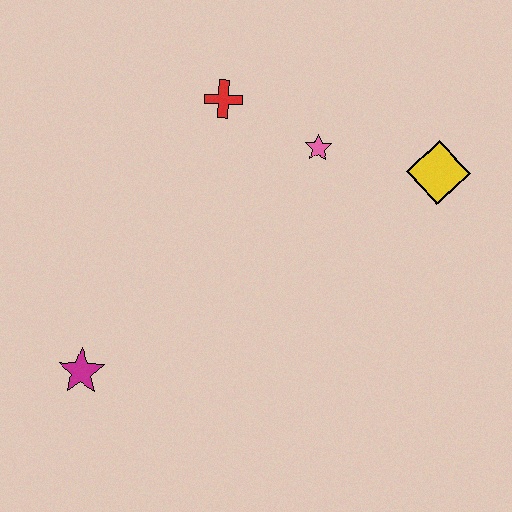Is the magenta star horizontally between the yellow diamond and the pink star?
No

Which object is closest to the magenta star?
The red cross is closest to the magenta star.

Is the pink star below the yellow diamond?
No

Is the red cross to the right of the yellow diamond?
No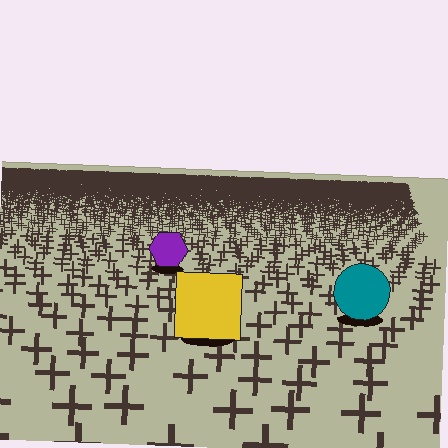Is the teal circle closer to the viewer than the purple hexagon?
Yes. The teal circle is closer — you can tell from the texture gradient: the ground texture is coarser near it.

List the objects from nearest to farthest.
From nearest to farthest: the yellow square, the teal circle, the purple hexagon.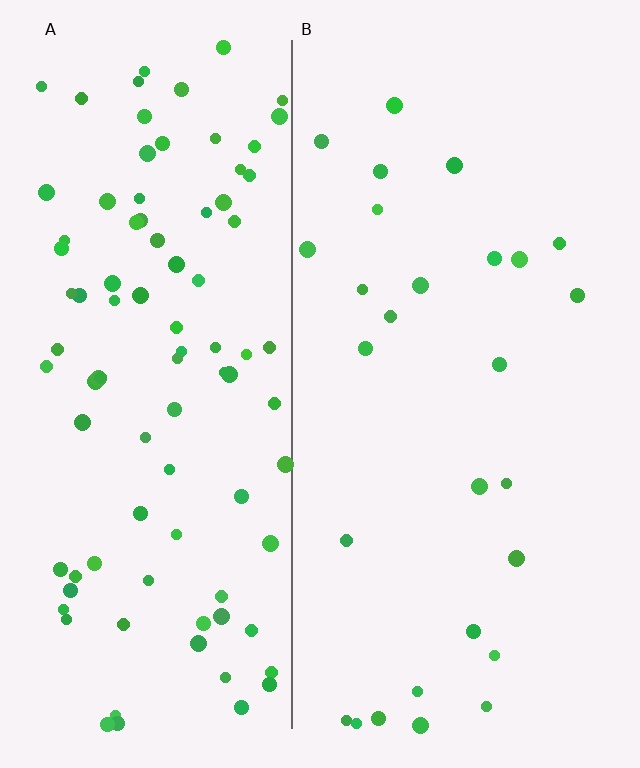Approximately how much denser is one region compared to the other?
Approximately 3.5× — region A over region B.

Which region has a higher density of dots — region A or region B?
A (the left).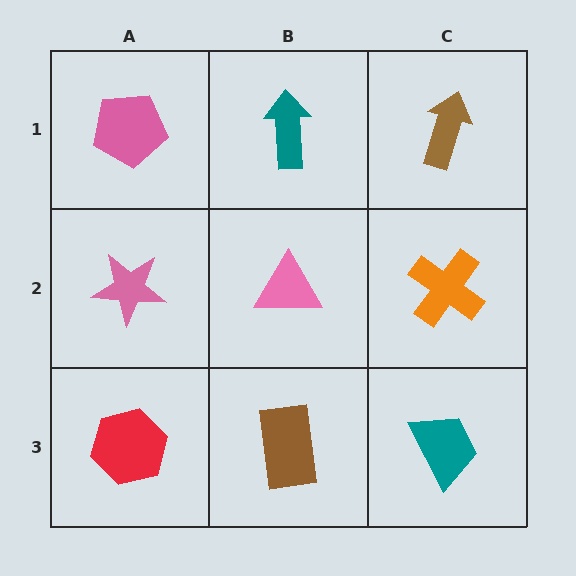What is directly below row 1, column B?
A pink triangle.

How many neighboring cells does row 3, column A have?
2.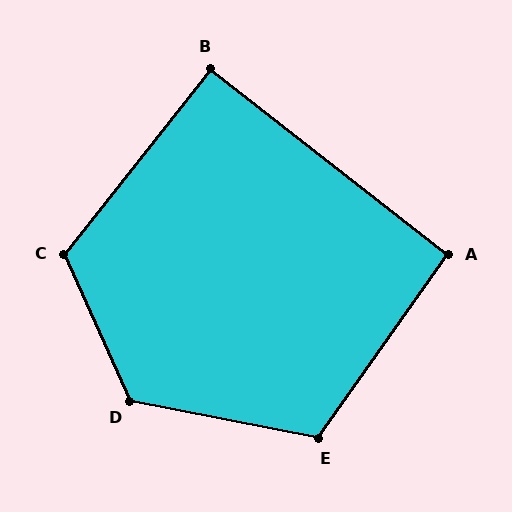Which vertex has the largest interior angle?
D, at approximately 125 degrees.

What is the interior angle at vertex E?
Approximately 114 degrees (obtuse).